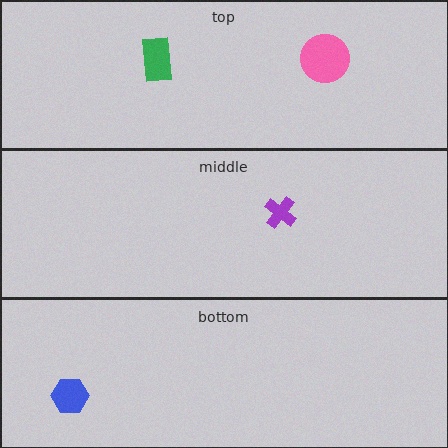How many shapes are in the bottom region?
1.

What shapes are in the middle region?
The purple cross.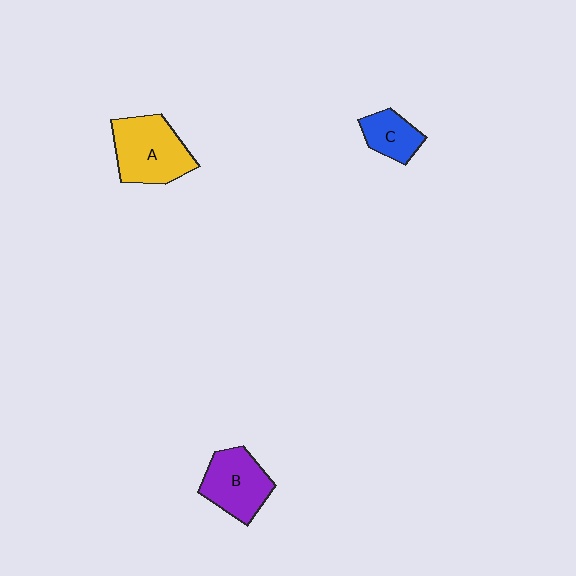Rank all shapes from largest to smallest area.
From largest to smallest: A (yellow), B (purple), C (blue).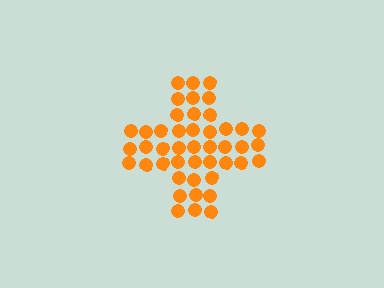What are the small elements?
The small elements are circles.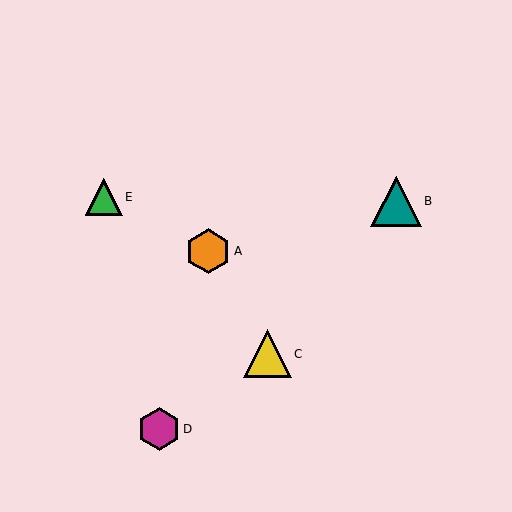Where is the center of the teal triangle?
The center of the teal triangle is at (396, 201).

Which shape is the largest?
The teal triangle (labeled B) is the largest.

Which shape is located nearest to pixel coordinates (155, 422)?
The magenta hexagon (labeled D) at (159, 429) is nearest to that location.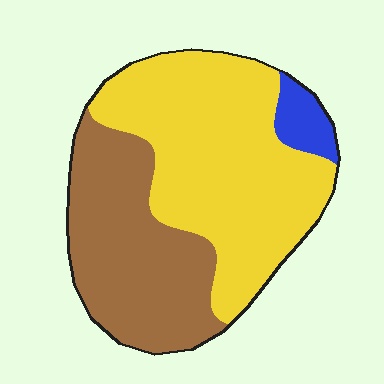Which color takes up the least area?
Blue, at roughly 5%.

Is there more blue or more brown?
Brown.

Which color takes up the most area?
Yellow, at roughly 55%.